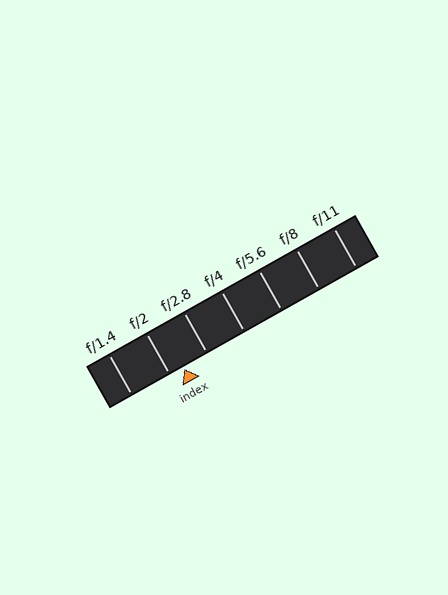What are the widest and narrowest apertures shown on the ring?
The widest aperture shown is f/1.4 and the narrowest is f/11.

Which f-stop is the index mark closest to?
The index mark is closest to f/2.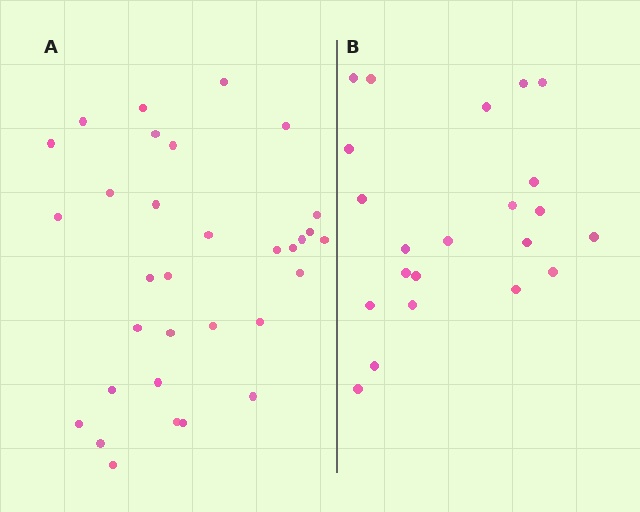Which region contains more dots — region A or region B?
Region A (the left region) has more dots.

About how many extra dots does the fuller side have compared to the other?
Region A has roughly 10 or so more dots than region B.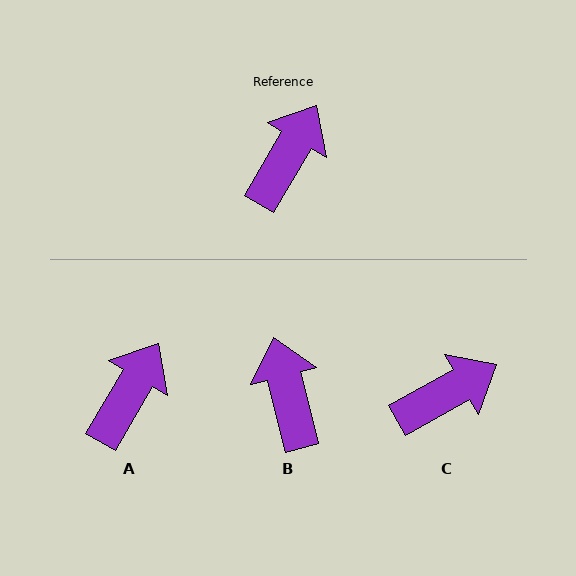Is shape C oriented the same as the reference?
No, it is off by about 30 degrees.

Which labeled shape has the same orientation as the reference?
A.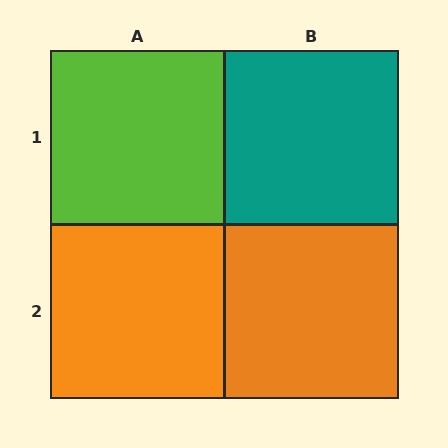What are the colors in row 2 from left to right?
Orange, orange.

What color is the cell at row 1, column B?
Teal.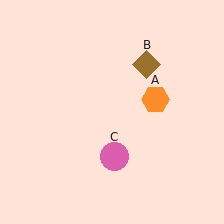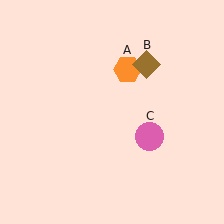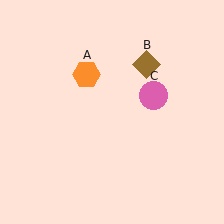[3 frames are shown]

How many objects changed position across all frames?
2 objects changed position: orange hexagon (object A), pink circle (object C).